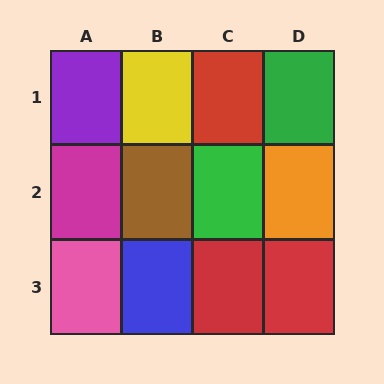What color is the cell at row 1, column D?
Green.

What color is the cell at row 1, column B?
Yellow.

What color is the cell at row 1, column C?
Red.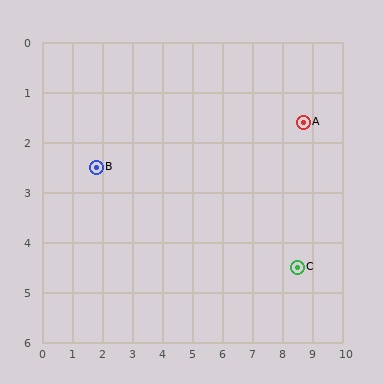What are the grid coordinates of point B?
Point B is at approximately (1.8, 2.5).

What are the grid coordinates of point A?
Point A is at approximately (8.7, 1.6).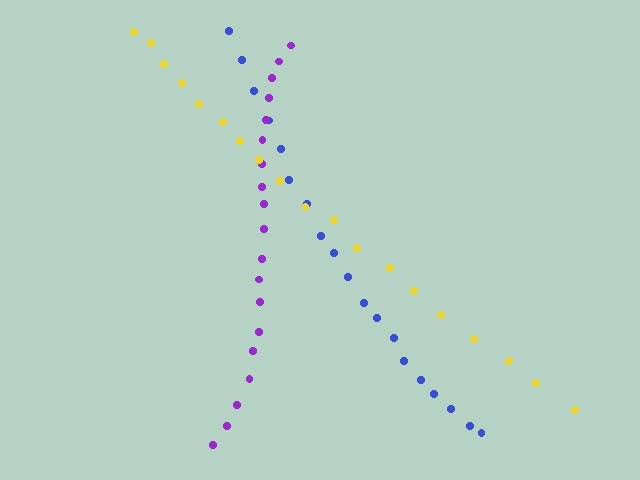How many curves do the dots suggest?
There are 3 distinct paths.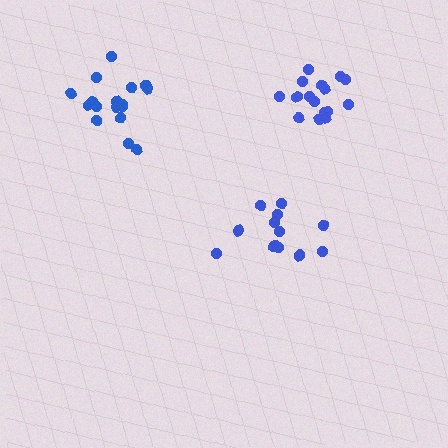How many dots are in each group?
Group 1: 14 dots, Group 2: 16 dots, Group 3: 17 dots (47 total).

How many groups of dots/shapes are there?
There are 3 groups.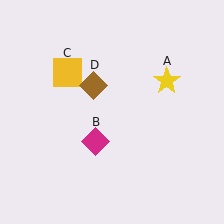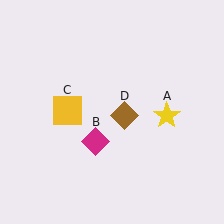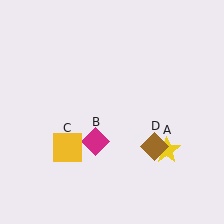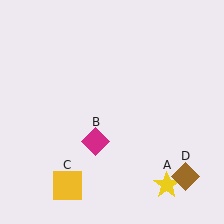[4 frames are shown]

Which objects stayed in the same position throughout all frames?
Magenta diamond (object B) remained stationary.